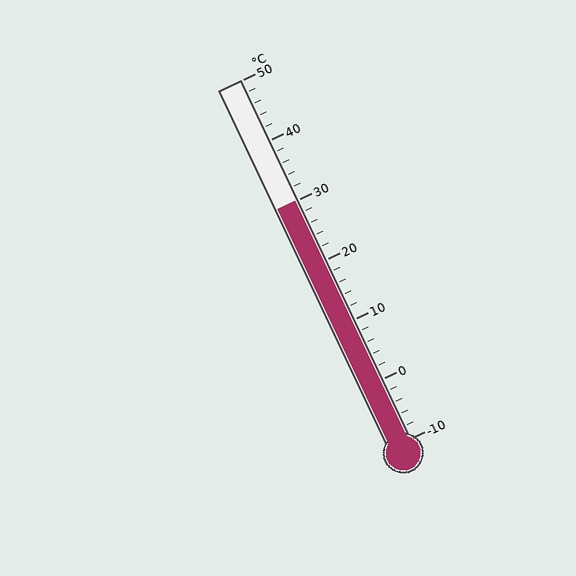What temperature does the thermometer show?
The thermometer shows approximately 30°C.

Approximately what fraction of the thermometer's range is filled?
The thermometer is filled to approximately 65% of its range.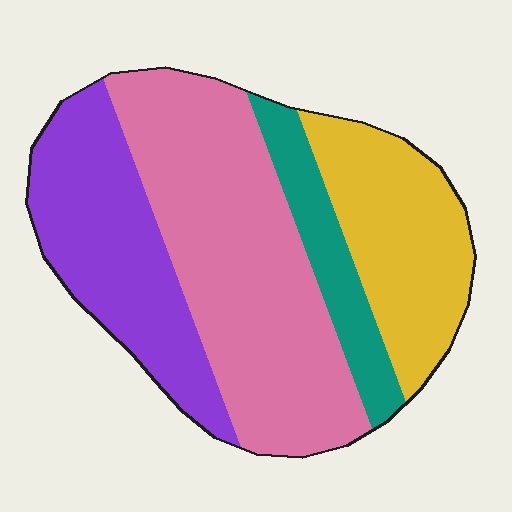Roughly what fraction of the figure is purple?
Purple takes up between a sixth and a third of the figure.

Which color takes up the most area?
Pink, at roughly 40%.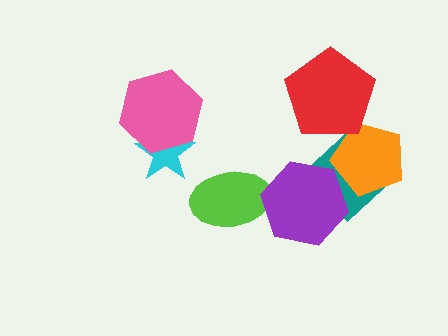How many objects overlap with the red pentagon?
2 objects overlap with the red pentagon.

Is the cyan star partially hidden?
Yes, it is partially covered by another shape.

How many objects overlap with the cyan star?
1 object overlaps with the cyan star.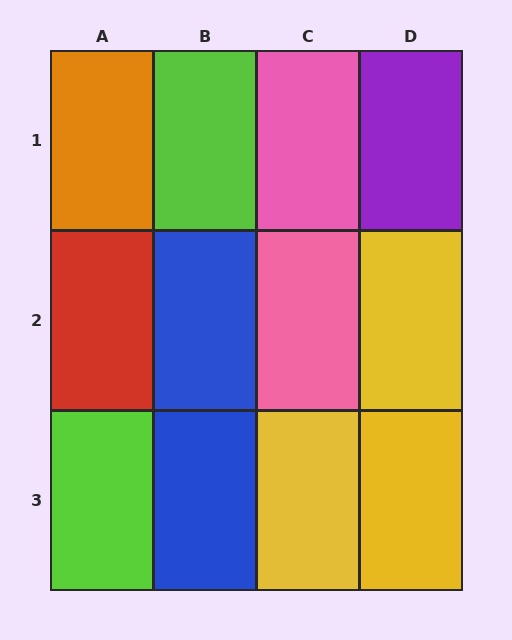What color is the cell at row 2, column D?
Yellow.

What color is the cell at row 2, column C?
Pink.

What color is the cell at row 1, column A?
Orange.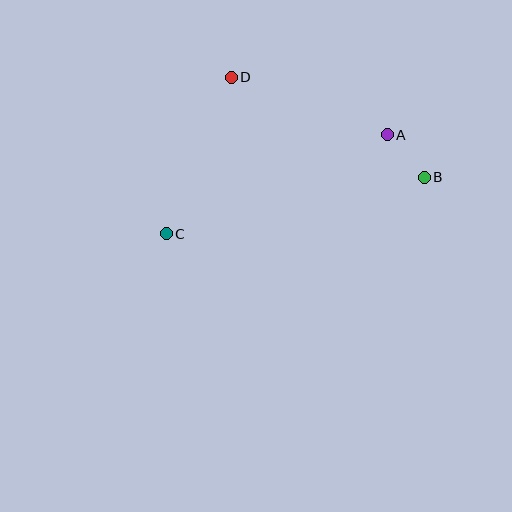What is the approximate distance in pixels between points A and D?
The distance between A and D is approximately 167 pixels.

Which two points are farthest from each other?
Points B and C are farthest from each other.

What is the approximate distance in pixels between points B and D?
The distance between B and D is approximately 217 pixels.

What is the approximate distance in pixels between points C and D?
The distance between C and D is approximately 169 pixels.